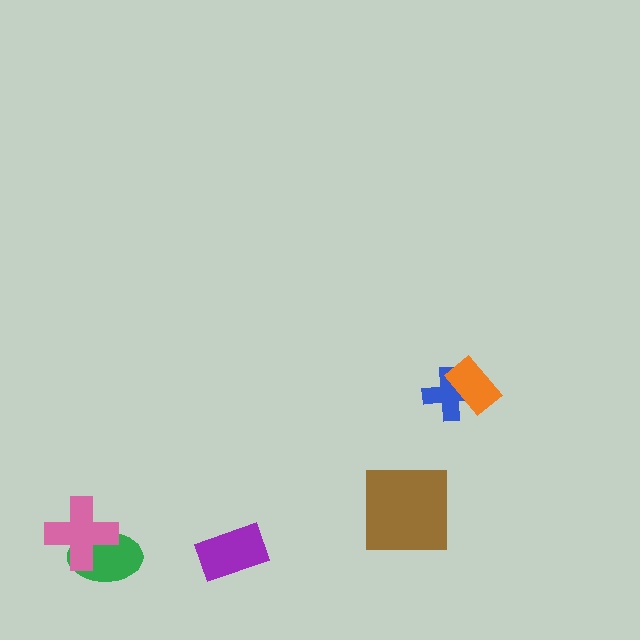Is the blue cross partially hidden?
Yes, it is partially covered by another shape.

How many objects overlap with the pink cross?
1 object overlaps with the pink cross.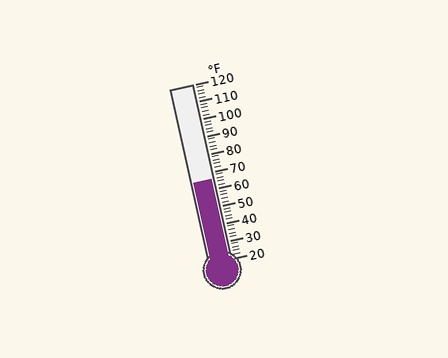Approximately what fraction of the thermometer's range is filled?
The thermometer is filled to approximately 45% of its range.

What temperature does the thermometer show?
The thermometer shows approximately 66°F.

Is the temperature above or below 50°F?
The temperature is above 50°F.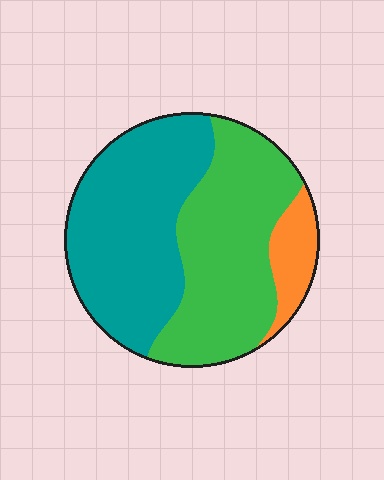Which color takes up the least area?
Orange, at roughly 10%.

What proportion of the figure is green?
Green covers around 45% of the figure.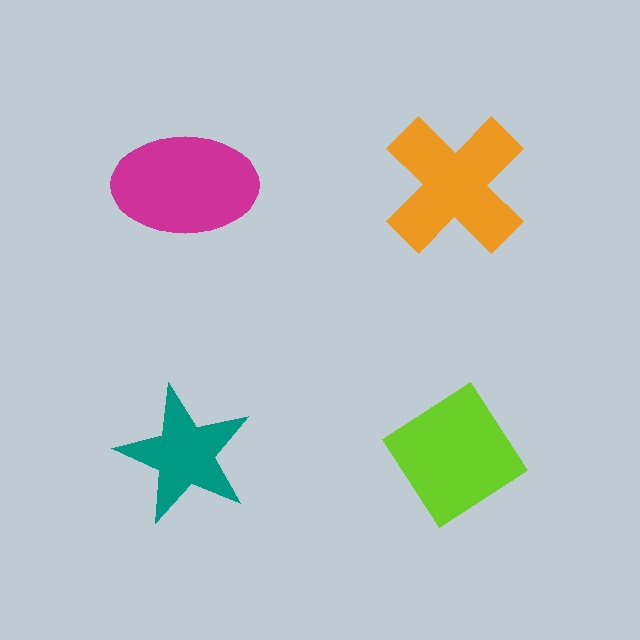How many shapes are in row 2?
2 shapes.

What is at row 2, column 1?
A teal star.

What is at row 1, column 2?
An orange cross.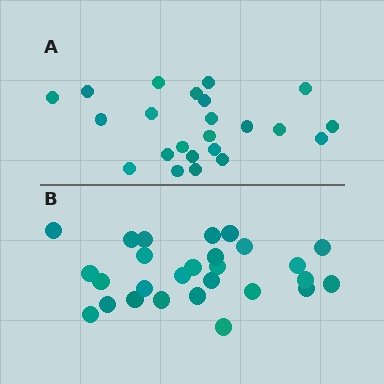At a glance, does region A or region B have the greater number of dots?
Region B (the bottom region) has more dots.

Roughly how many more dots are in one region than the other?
Region B has about 4 more dots than region A.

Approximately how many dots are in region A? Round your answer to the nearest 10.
About 20 dots. (The exact count is 23, which rounds to 20.)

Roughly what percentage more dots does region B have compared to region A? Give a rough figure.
About 15% more.